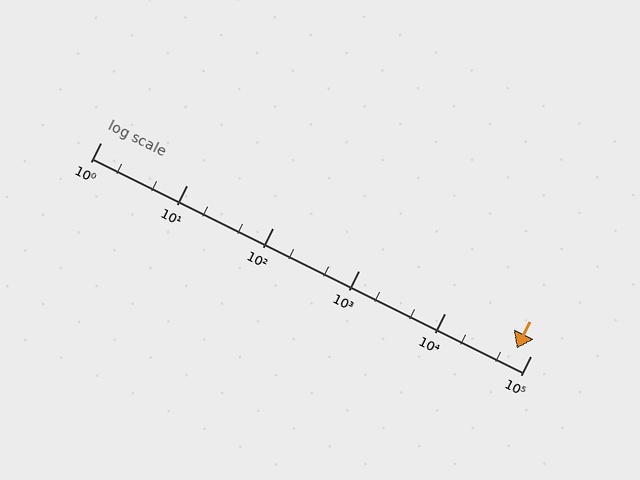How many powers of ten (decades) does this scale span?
The scale spans 5 decades, from 1 to 100000.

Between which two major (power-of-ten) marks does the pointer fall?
The pointer is between 10000 and 100000.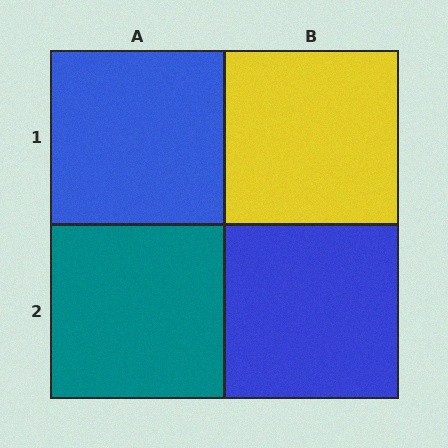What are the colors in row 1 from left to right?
Blue, yellow.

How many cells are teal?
1 cell is teal.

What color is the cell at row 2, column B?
Blue.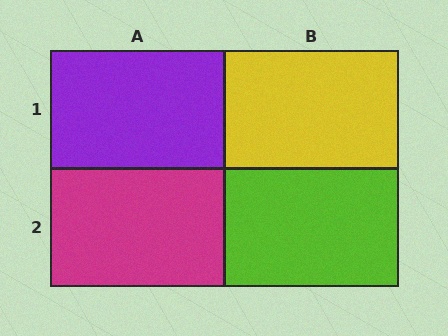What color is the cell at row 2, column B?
Lime.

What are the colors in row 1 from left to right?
Purple, yellow.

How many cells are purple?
1 cell is purple.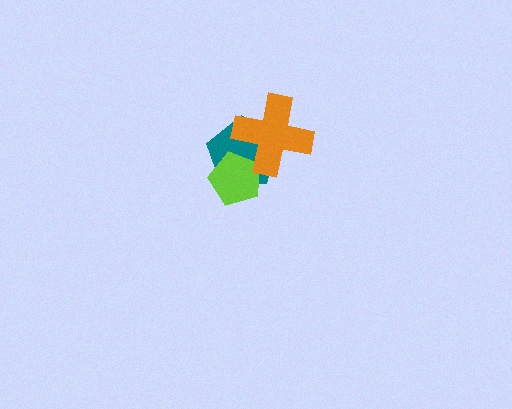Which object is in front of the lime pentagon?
The orange cross is in front of the lime pentagon.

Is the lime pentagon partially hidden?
Yes, it is partially covered by another shape.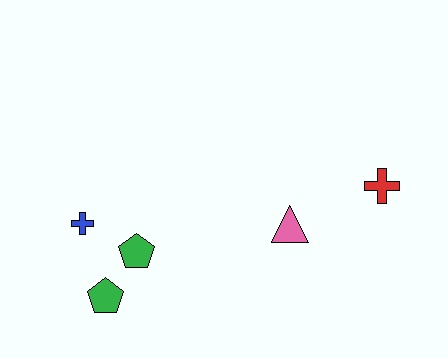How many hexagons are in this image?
There are no hexagons.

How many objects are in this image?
There are 5 objects.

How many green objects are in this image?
There are 2 green objects.